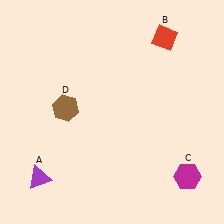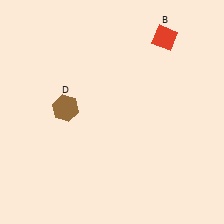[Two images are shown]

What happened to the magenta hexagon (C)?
The magenta hexagon (C) was removed in Image 2. It was in the bottom-right area of Image 1.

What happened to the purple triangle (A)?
The purple triangle (A) was removed in Image 2. It was in the bottom-left area of Image 1.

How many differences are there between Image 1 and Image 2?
There are 2 differences between the two images.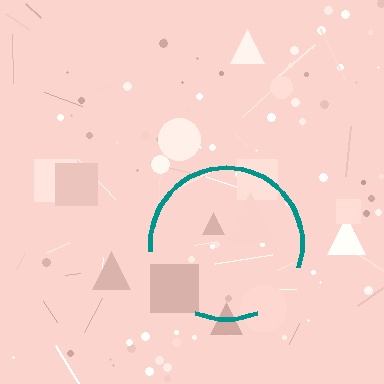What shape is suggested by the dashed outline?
The dashed outline suggests a circle.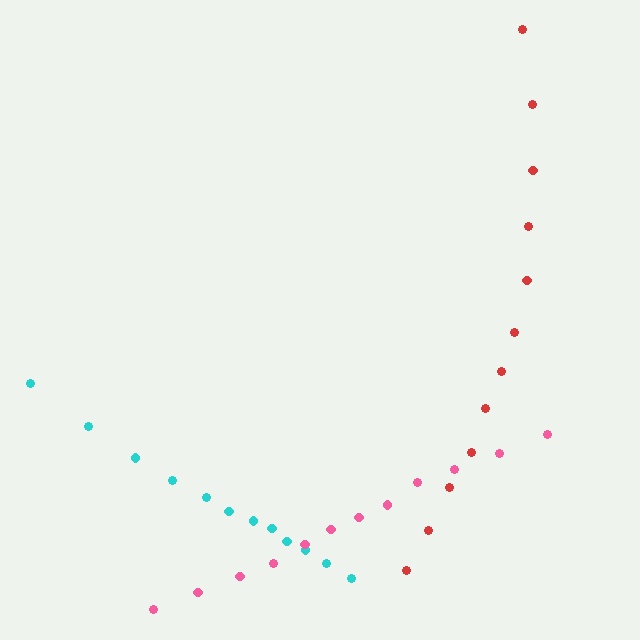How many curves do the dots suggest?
There are 3 distinct paths.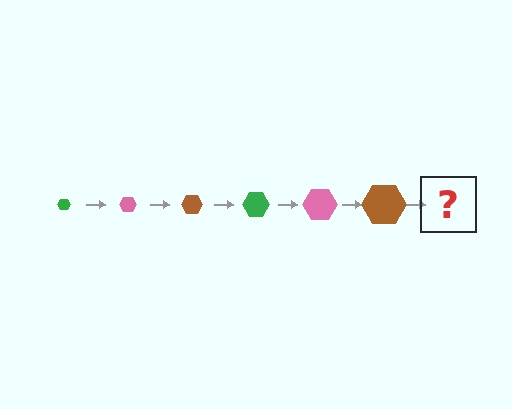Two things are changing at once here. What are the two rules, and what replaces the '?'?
The two rules are that the hexagon grows larger each step and the color cycles through green, pink, and brown. The '?' should be a green hexagon, larger than the previous one.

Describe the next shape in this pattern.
It should be a green hexagon, larger than the previous one.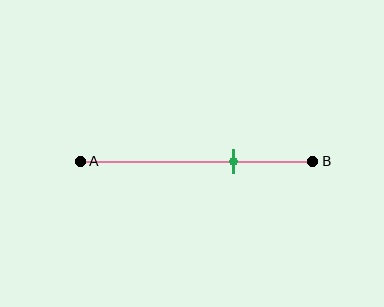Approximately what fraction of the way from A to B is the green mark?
The green mark is approximately 65% of the way from A to B.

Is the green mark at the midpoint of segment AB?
No, the mark is at about 65% from A, not at the 50% midpoint.